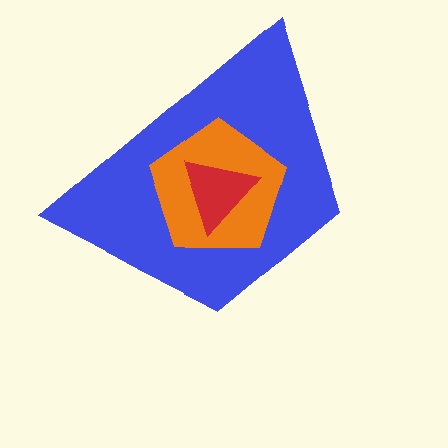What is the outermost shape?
The blue trapezoid.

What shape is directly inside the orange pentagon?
The red triangle.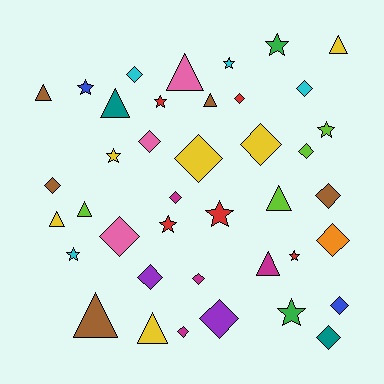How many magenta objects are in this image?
There are 4 magenta objects.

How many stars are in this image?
There are 11 stars.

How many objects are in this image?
There are 40 objects.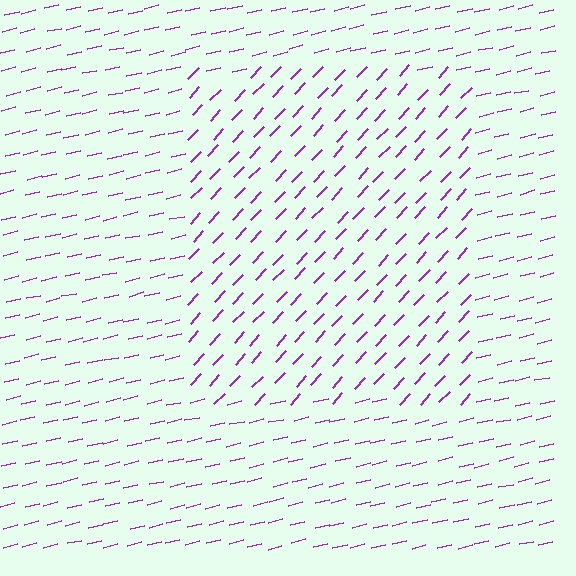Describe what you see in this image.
The image is filled with small purple line segments. A rectangle region in the image has lines oriented differently from the surrounding lines, creating a visible texture boundary.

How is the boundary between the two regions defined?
The boundary is defined purely by a change in line orientation (approximately 33 degrees difference). All lines are the same color and thickness.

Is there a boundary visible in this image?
Yes, there is a texture boundary formed by a change in line orientation.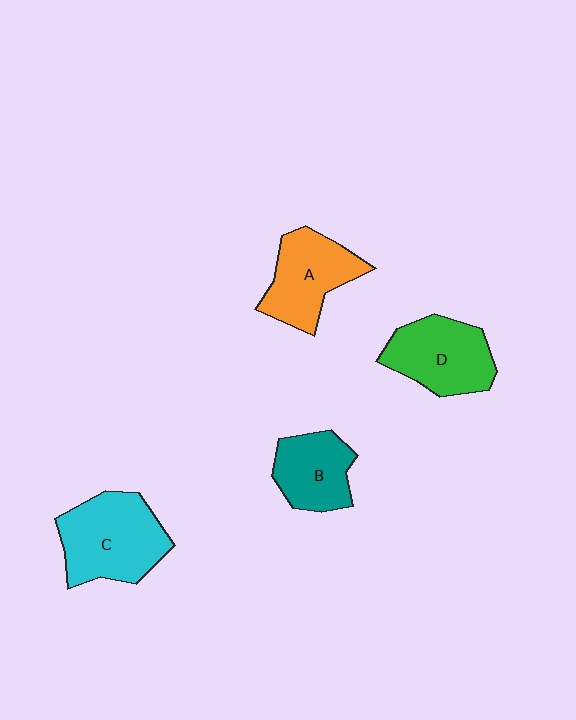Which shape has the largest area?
Shape C (cyan).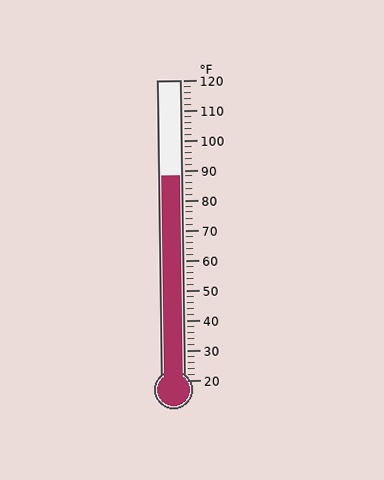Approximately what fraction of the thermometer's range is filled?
The thermometer is filled to approximately 70% of its range.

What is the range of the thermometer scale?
The thermometer scale ranges from 20°F to 120°F.